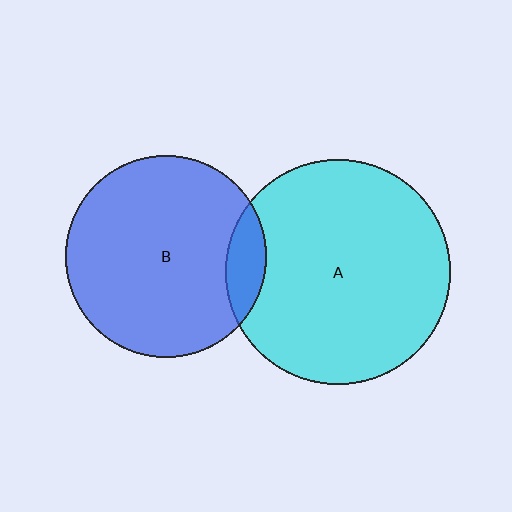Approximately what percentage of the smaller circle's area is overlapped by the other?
Approximately 10%.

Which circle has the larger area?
Circle A (cyan).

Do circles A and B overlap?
Yes.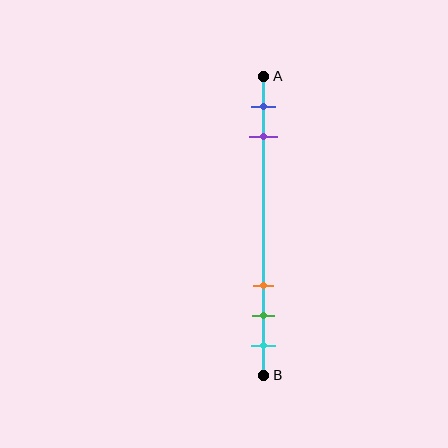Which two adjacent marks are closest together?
The green and cyan marks are the closest adjacent pair.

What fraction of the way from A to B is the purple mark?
The purple mark is approximately 20% (0.2) of the way from A to B.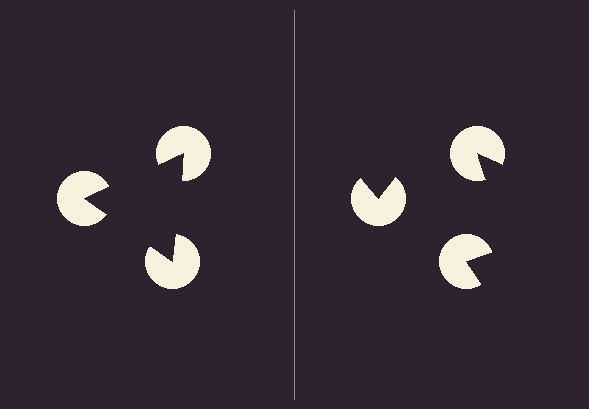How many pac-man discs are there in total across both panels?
6 — 3 on each side.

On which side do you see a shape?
An illusory triangle appears on the left side. On the right side the wedge cuts are rotated, so no coherent shape forms.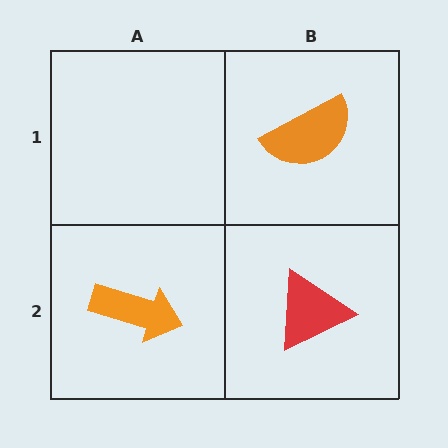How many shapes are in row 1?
1 shape.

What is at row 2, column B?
A red triangle.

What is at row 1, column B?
An orange semicircle.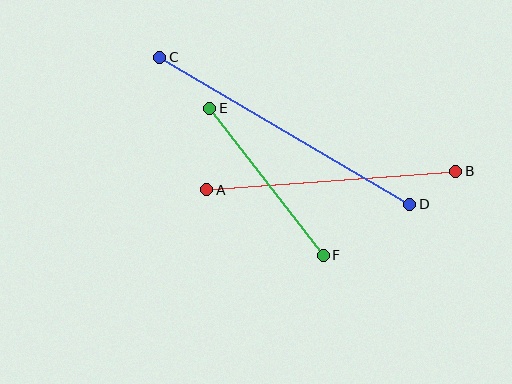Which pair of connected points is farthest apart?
Points C and D are farthest apart.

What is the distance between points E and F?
The distance is approximately 185 pixels.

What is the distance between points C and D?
The distance is approximately 290 pixels.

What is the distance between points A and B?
The distance is approximately 250 pixels.